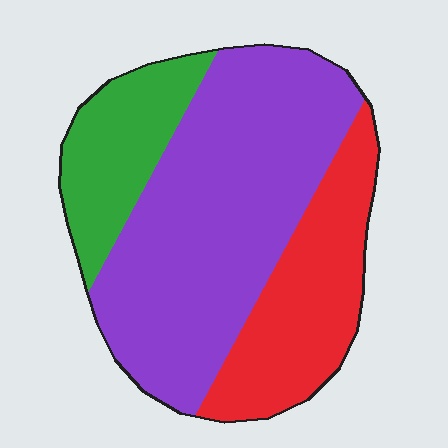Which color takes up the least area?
Green, at roughly 20%.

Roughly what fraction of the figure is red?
Red takes up about one quarter (1/4) of the figure.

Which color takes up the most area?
Purple, at roughly 55%.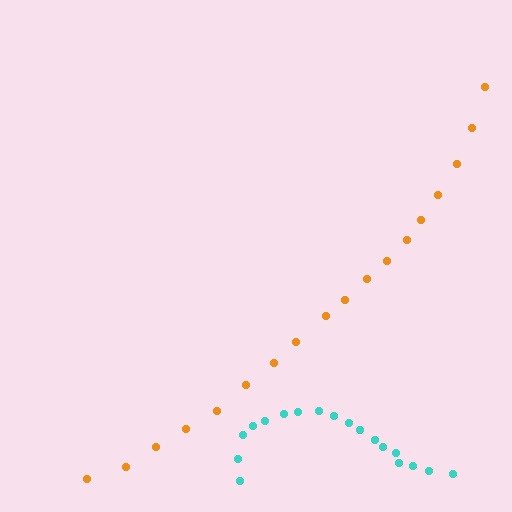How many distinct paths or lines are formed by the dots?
There are 2 distinct paths.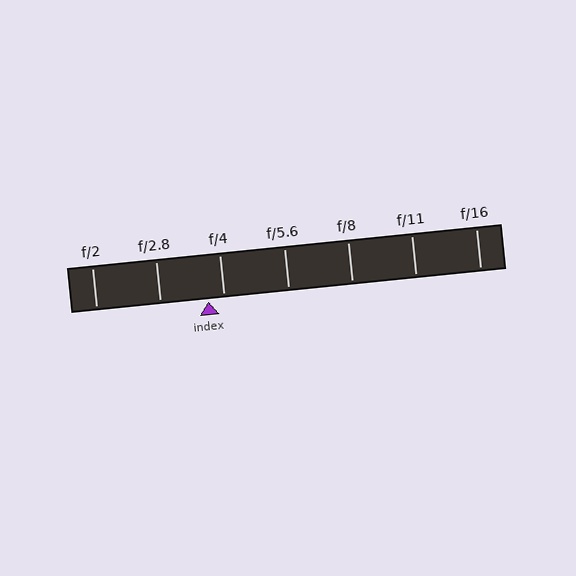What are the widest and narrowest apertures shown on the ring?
The widest aperture shown is f/2 and the narrowest is f/16.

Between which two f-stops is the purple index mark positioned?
The index mark is between f/2.8 and f/4.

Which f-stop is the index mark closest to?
The index mark is closest to f/4.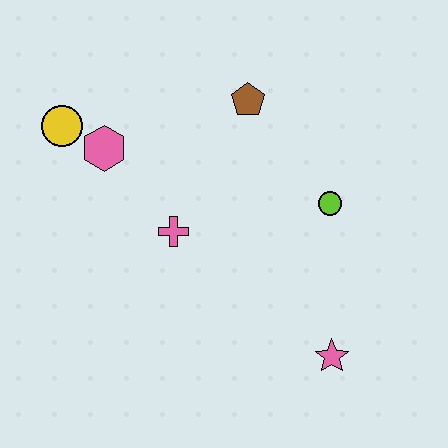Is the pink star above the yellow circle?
No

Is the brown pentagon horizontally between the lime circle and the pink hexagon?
Yes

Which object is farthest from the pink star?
The yellow circle is farthest from the pink star.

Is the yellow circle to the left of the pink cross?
Yes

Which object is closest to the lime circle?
The brown pentagon is closest to the lime circle.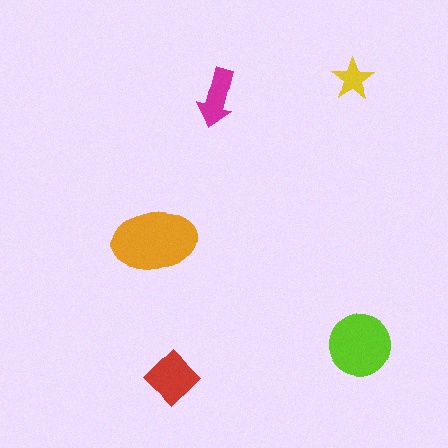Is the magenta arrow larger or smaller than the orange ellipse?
Smaller.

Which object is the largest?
The orange ellipse.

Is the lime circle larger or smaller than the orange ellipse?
Smaller.